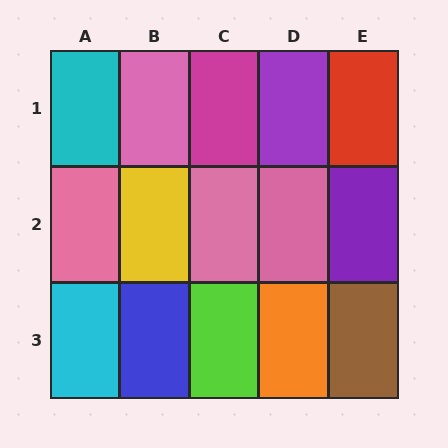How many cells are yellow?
1 cell is yellow.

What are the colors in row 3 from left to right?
Cyan, blue, lime, orange, brown.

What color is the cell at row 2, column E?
Purple.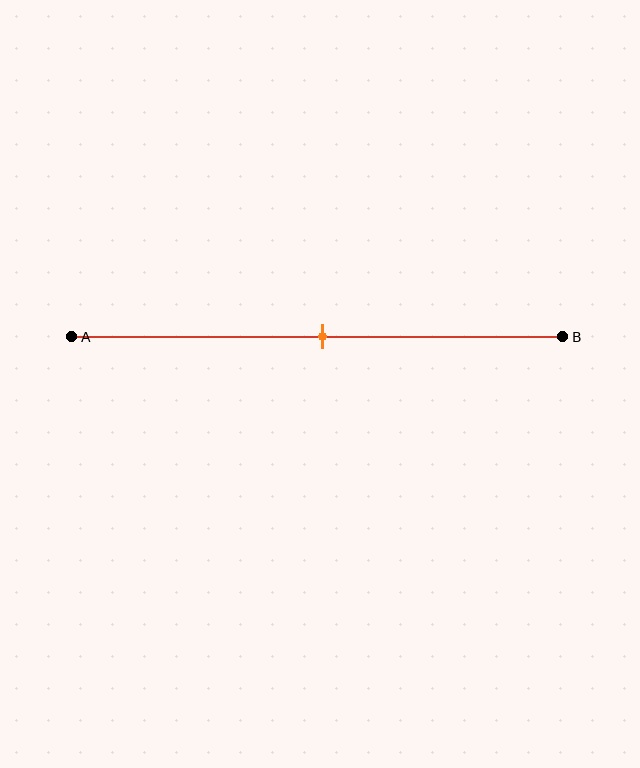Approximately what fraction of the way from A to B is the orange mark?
The orange mark is approximately 50% of the way from A to B.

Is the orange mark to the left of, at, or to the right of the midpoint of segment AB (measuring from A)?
The orange mark is approximately at the midpoint of segment AB.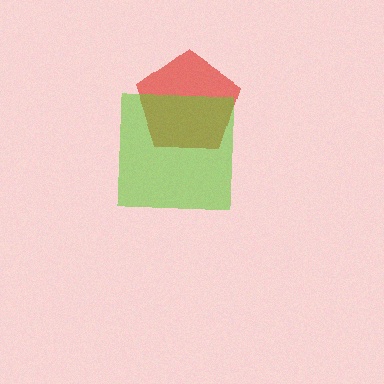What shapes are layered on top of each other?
The layered shapes are: a red pentagon, a lime square.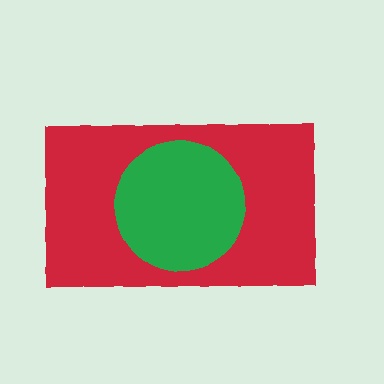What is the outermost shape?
The red rectangle.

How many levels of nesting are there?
2.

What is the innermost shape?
The green circle.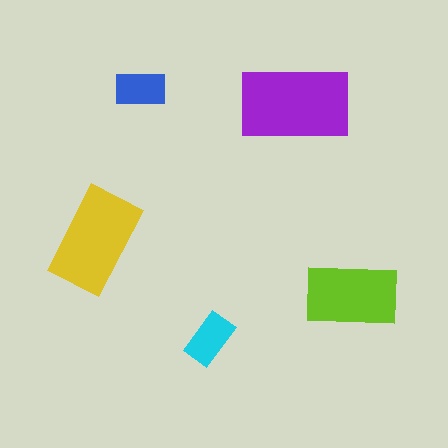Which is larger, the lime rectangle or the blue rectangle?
The lime one.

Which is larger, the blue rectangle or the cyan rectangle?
The cyan one.